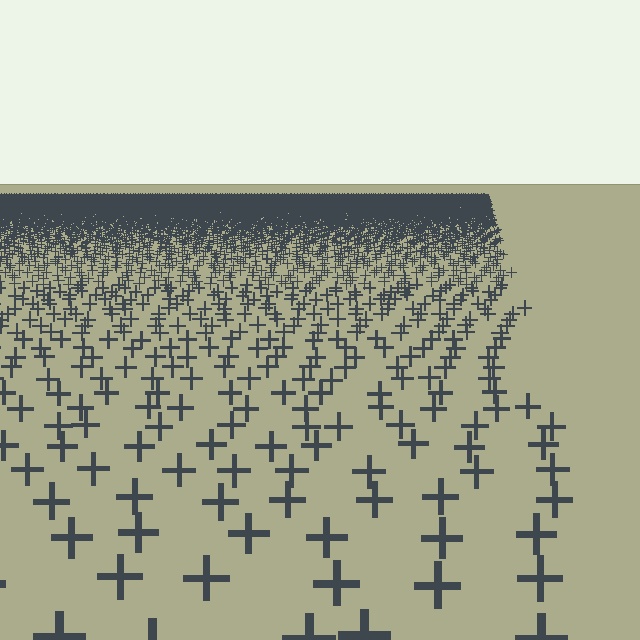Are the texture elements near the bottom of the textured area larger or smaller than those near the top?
Larger. Near the bottom, elements are closer to the viewer and appear at a bigger on-screen size.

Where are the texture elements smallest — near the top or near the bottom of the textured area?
Near the top.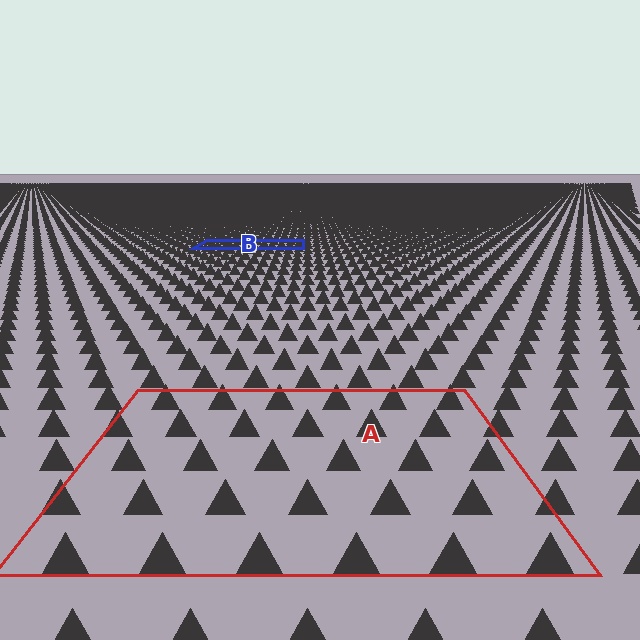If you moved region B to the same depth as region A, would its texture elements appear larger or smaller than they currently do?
They would appear larger. At a closer depth, the same texture elements are projected at a bigger on-screen size.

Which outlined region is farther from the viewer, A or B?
Region B is farther from the viewer — the texture elements inside it appear smaller and more densely packed.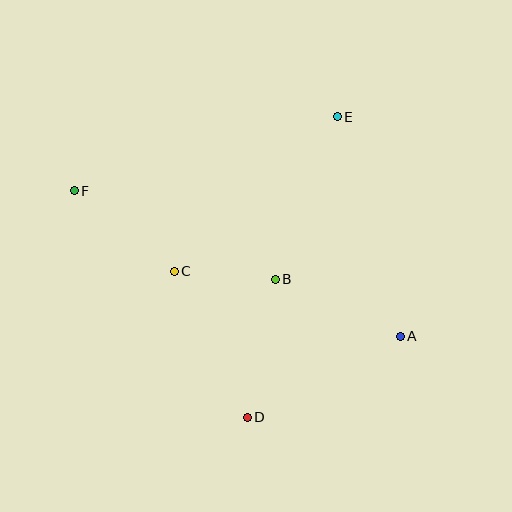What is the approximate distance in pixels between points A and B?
The distance between A and B is approximately 137 pixels.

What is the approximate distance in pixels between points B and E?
The distance between B and E is approximately 174 pixels.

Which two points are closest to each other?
Points B and C are closest to each other.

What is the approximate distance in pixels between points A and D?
The distance between A and D is approximately 173 pixels.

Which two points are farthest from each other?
Points A and F are farthest from each other.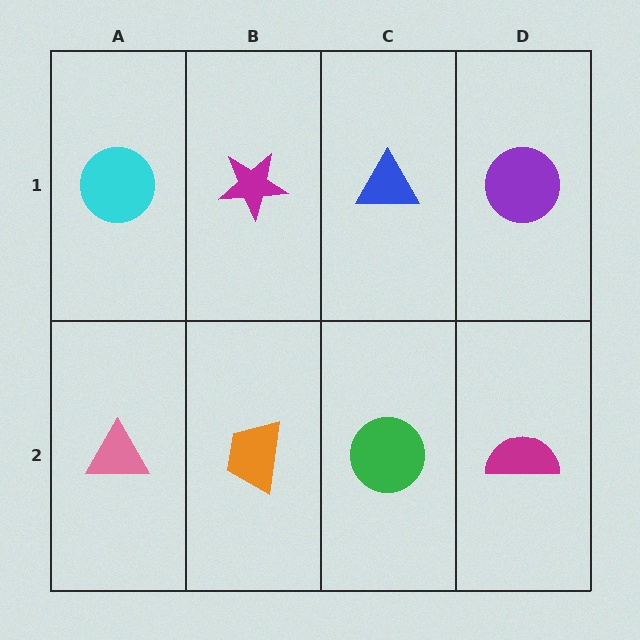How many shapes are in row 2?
4 shapes.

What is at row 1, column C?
A blue triangle.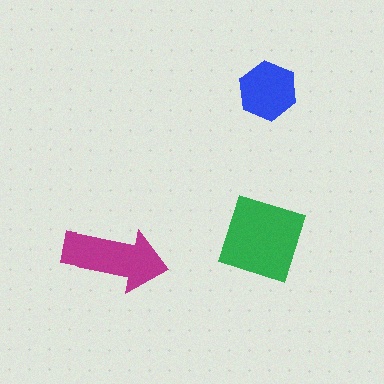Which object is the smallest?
The blue hexagon.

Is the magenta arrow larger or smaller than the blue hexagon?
Larger.